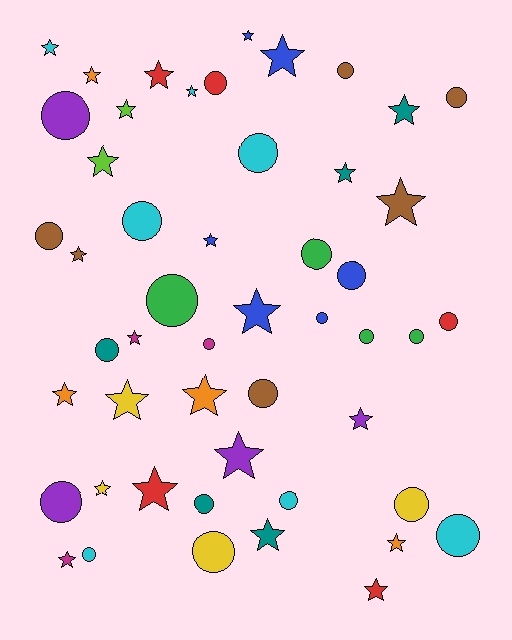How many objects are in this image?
There are 50 objects.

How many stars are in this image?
There are 26 stars.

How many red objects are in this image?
There are 5 red objects.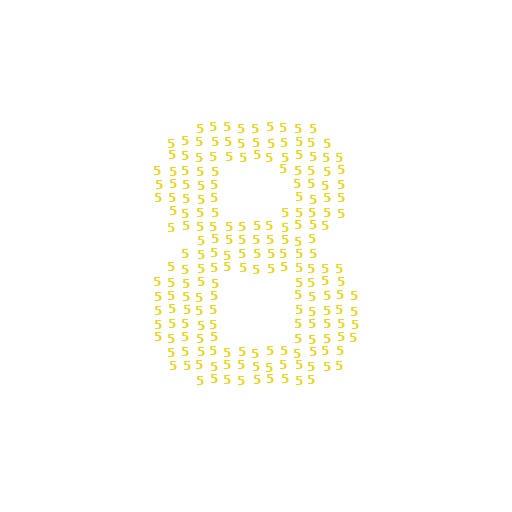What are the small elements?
The small elements are digit 5's.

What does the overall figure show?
The overall figure shows the digit 8.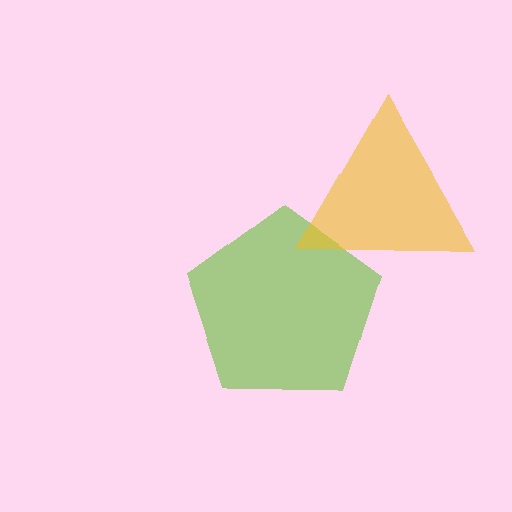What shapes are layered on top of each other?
The layered shapes are: a lime pentagon, a yellow triangle.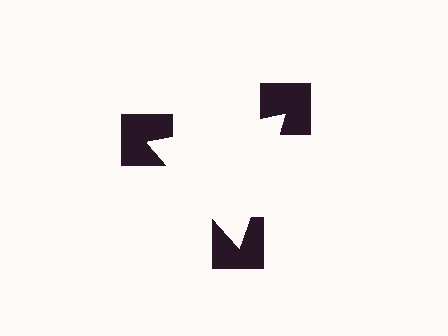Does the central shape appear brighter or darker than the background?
It typically appears slightly brighter than the background, even though no actual brightness change is drawn.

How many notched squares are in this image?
There are 3 — one at each vertex of the illusory triangle.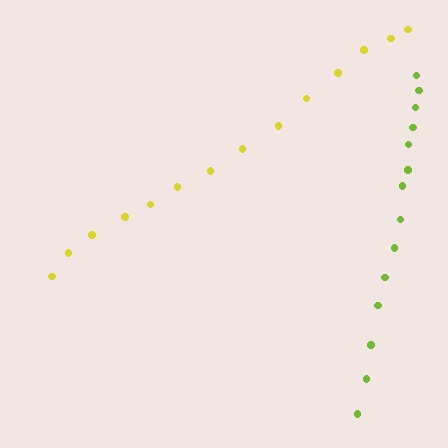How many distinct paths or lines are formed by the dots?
There are 2 distinct paths.